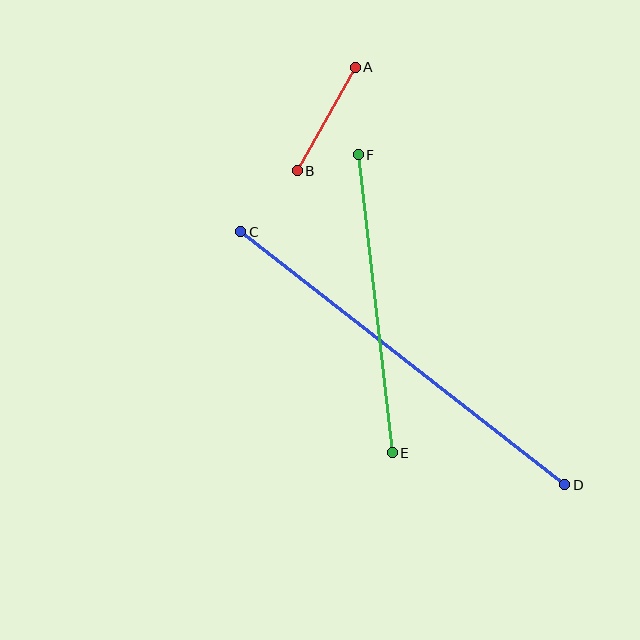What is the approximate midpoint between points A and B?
The midpoint is at approximately (326, 119) pixels.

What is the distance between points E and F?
The distance is approximately 300 pixels.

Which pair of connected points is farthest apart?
Points C and D are farthest apart.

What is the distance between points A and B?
The distance is approximately 119 pixels.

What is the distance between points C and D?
The distance is approximately 411 pixels.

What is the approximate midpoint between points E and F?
The midpoint is at approximately (375, 304) pixels.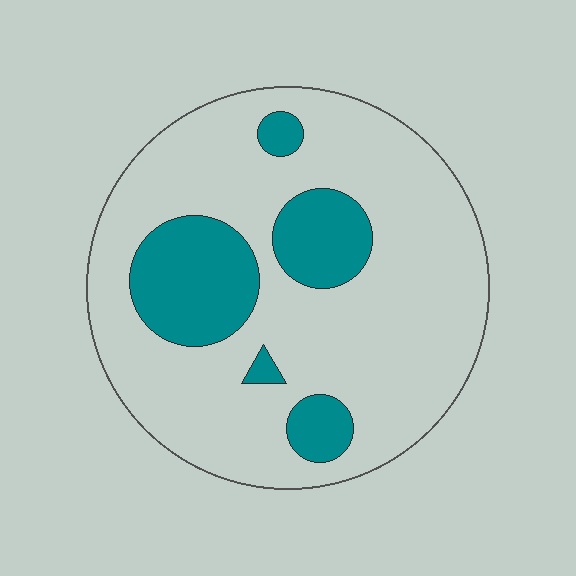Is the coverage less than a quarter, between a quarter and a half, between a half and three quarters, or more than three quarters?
Less than a quarter.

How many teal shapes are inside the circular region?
5.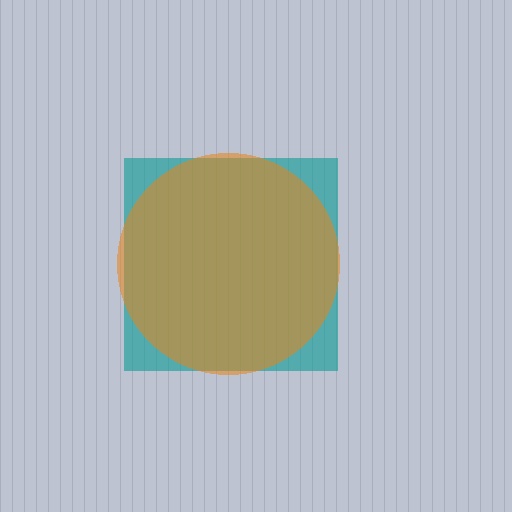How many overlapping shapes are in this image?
There are 2 overlapping shapes in the image.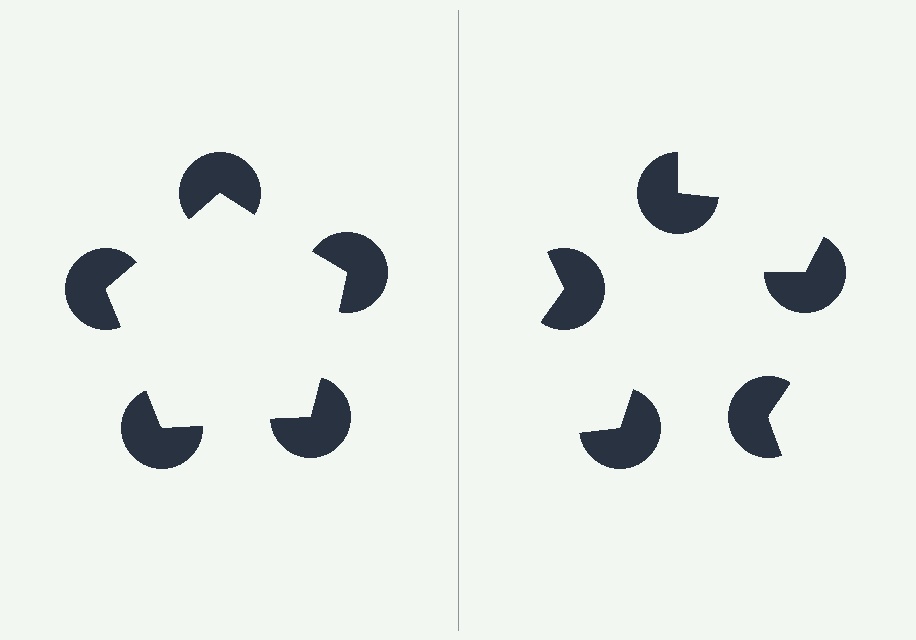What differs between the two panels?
The pac-man discs are positioned identically on both sides; only the wedge orientations differ. On the left they align to a pentagon; on the right they are misaligned.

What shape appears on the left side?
An illusory pentagon.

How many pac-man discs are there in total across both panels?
10 — 5 on each side.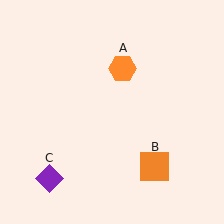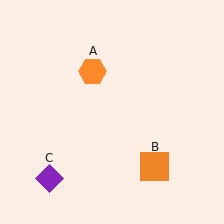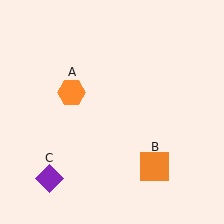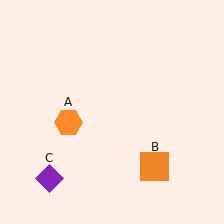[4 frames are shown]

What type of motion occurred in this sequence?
The orange hexagon (object A) rotated counterclockwise around the center of the scene.